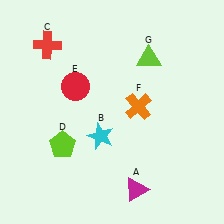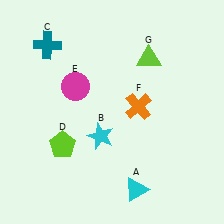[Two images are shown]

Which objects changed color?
A changed from magenta to cyan. C changed from red to teal. E changed from red to magenta.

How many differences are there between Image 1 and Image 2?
There are 3 differences between the two images.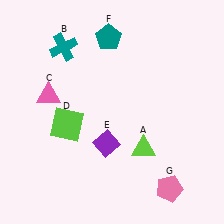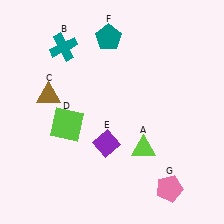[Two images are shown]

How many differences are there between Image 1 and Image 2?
There is 1 difference between the two images.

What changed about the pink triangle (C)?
In Image 1, C is pink. In Image 2, it changed to brown.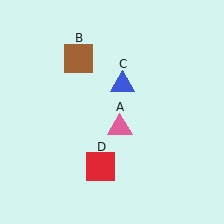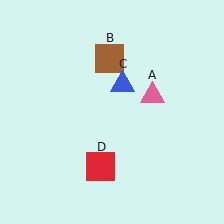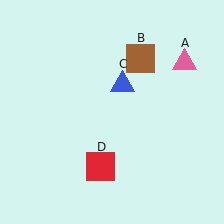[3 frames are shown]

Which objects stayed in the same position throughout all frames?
Blue triangle (object C) and red square (object D) remained stationary.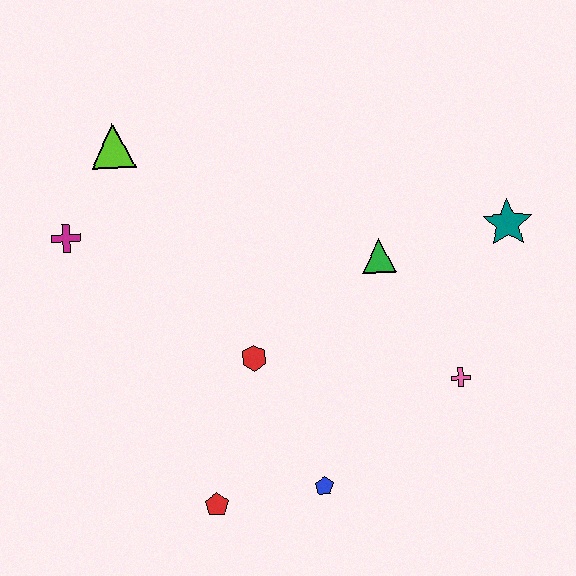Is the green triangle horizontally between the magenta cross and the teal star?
Yes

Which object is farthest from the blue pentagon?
The lime triangle is farthest from the blue pentagon.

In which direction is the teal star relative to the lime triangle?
The teal star is to the right of the lime triangle.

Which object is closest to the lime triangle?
The magenta cross is closest to the lime triangle.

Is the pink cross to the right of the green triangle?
Yes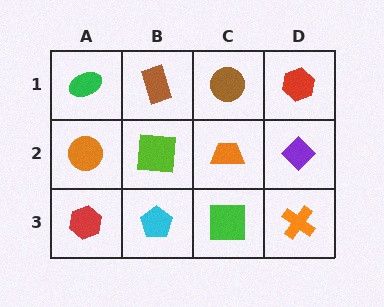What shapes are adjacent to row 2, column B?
A brown rectangle (row 1, column B), a cyan pentagon (row 3, column B), an orange circle (row 2, column A), an orange trapezoid (row 2, column C).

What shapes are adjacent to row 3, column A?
An orange circle (row 2, column A), a cyan pentagon (row 3, column B).